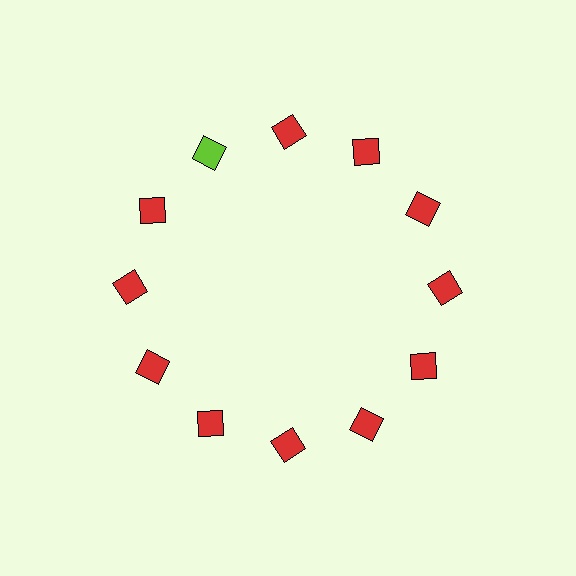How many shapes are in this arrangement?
There are 12 shapes arranged in a ring pattern.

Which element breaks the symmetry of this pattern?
The lime square at roughly the 11 o'clock position breaks the symmetry. All other shapes are red squares.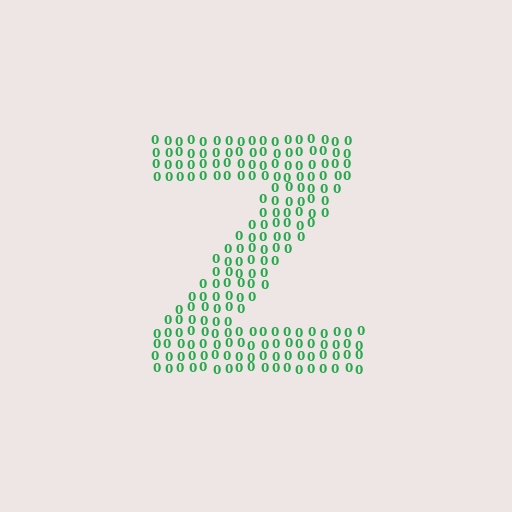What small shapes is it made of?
It is made of small digit 0's.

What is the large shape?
The large shape is the letter Z.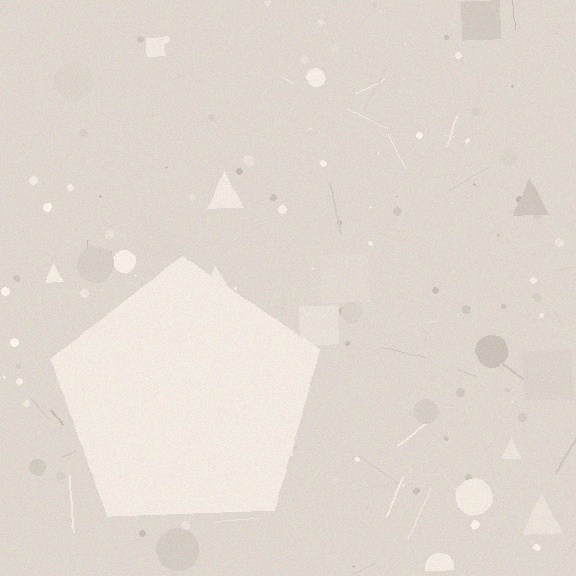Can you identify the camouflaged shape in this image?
The camouflaged shape is a pentagon.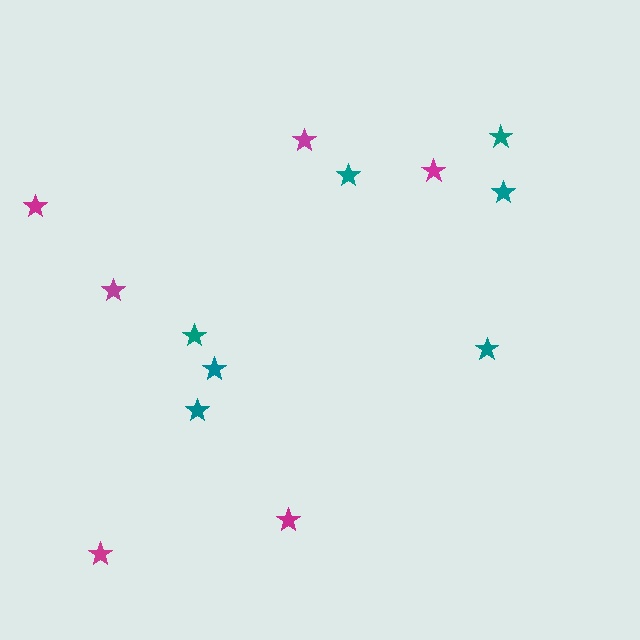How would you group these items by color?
There are 2 groups: one group of magenta stars (6) and one group of teal stars (7).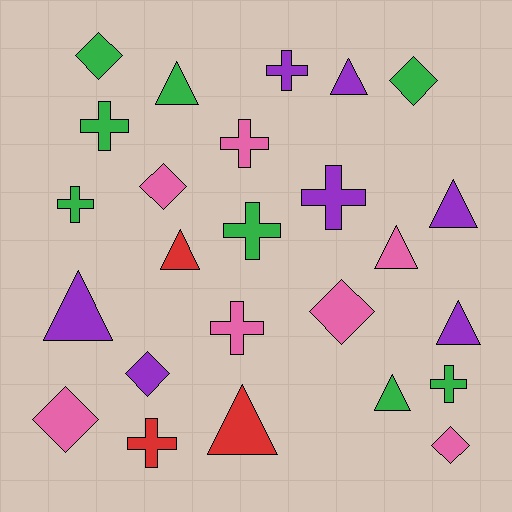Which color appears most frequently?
Green, with 8 objects.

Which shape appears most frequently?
Triangle, with 9 objects.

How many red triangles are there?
There are 2 red triangles.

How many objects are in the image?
There are 25 objects.